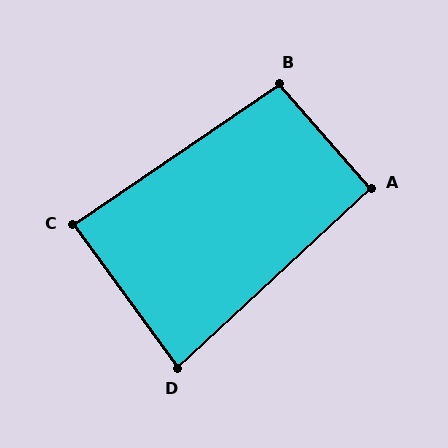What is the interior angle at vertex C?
Approximately 88 degrees (approximately right).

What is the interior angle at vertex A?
Approximately 92 degrees (approximately right).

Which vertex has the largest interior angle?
B, at approximately 97 degrees.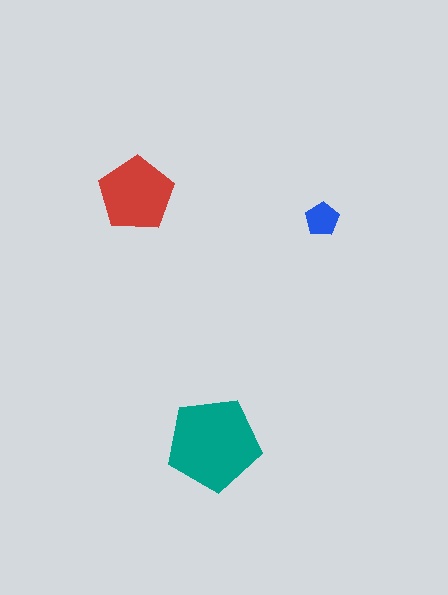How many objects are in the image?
There are 3 objects in the image.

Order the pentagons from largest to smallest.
the teal one, the red one, the blue one.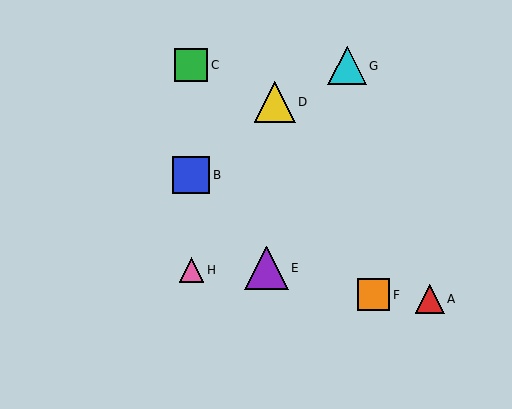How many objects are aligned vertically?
3 objects (B, C, H) are aligned vertically.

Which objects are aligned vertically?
Objects B, C, H are aligned vertically.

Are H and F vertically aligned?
No, H is at x≈191 and F is at x≈374.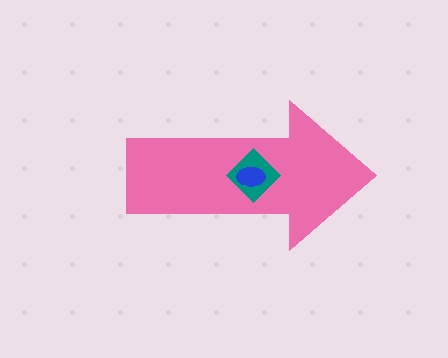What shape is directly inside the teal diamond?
The blue ellipse.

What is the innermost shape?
The blue ellipse.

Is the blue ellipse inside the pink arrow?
Yes.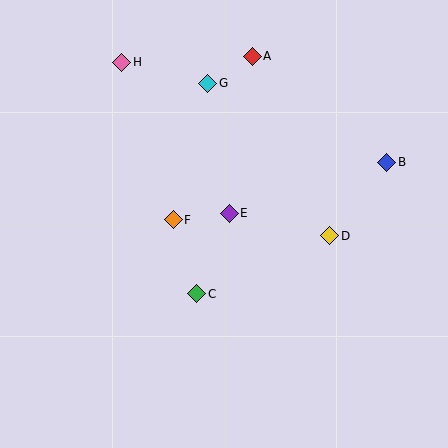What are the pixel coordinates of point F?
Point F is at (173, 220).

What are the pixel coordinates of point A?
Point A is at (252, 56).